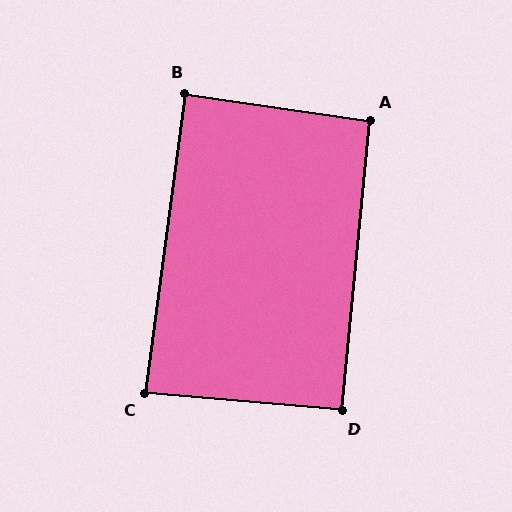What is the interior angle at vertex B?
Approximately 89 degrees (approximately right).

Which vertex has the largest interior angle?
A, at approximately 93 degrees.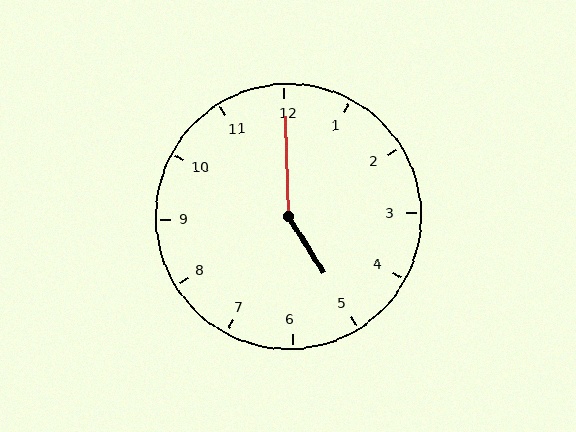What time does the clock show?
5:00.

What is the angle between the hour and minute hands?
Approximately 150 degrees.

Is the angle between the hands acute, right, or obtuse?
It is obtuse.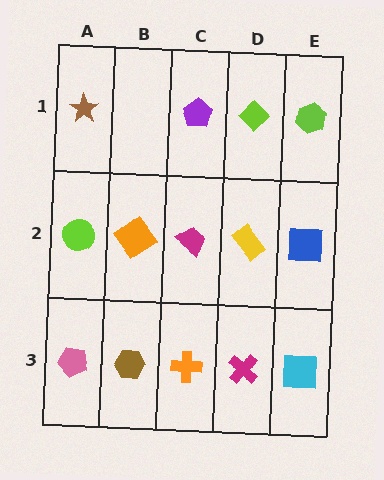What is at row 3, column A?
A pink pentagon.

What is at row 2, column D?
A yellow rectangle.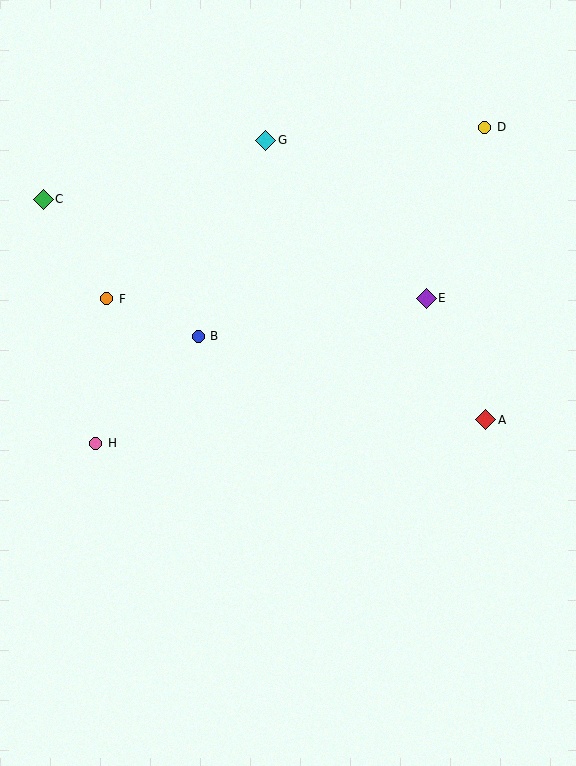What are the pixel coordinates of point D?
Point D is at (485, 127).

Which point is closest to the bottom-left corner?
Point H is closest to the bottom-left corner.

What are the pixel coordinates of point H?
Point H is at (96, 443).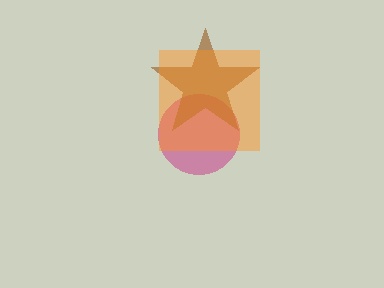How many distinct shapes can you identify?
There are 3 distinct shapes: a magenta circle, a brown star, an orange square.